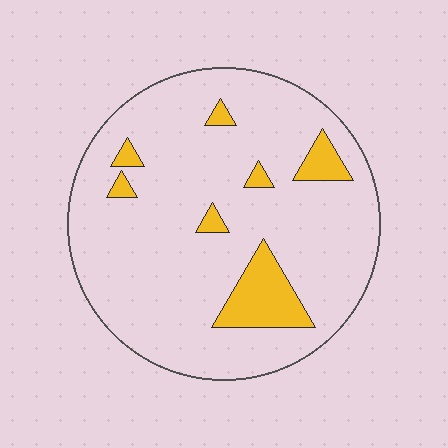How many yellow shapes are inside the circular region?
7.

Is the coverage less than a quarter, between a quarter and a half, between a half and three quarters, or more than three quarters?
Less than a quarter.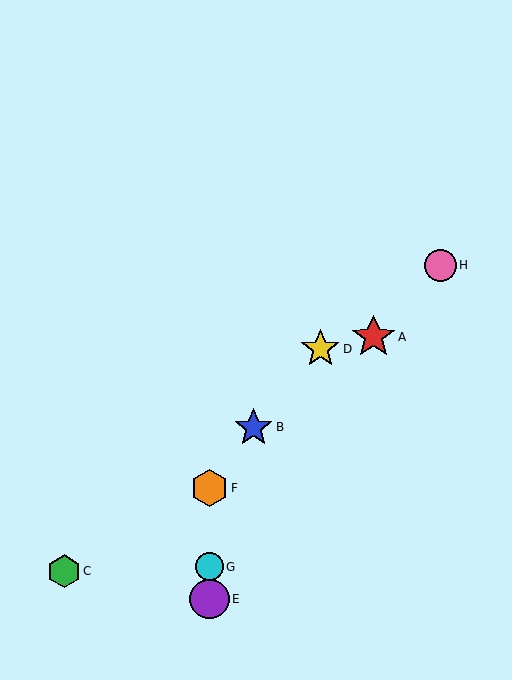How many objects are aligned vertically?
3 objects (E, F, G) are aligned vertically.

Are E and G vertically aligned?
Yes, both are at x≈209.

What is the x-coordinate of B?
Object B is at x≈254.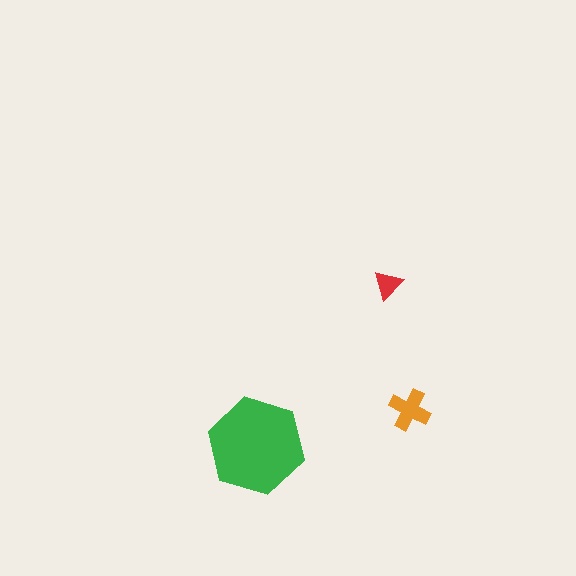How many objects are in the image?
There are 3 objects in the image.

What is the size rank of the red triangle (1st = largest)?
3rd.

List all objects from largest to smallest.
The green hexagon, the orange cross, the red triangle.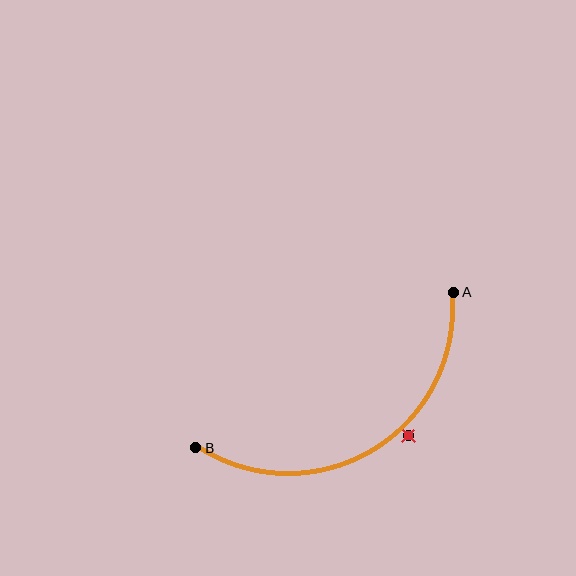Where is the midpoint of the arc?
The arc midpoint is the point on the curve farthest from the straight line joining A and B. It sits below that line.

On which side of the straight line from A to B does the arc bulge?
The arc bulges below the straight line connecting A and B.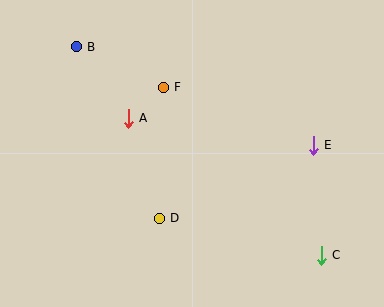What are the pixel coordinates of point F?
Point F is at (163, 87).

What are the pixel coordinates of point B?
Point B is at (76, 47).